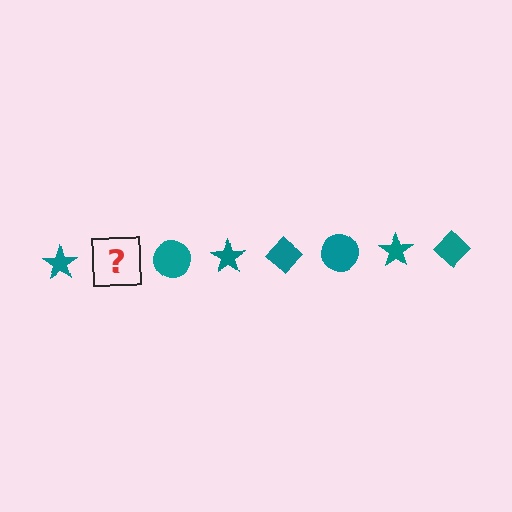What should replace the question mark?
The question mark should be replaced with a teal diamond.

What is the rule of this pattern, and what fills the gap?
The rule is that the pattern cycles through star, diamond, circle shapes in teal. The gap should be filled with a teal diamond.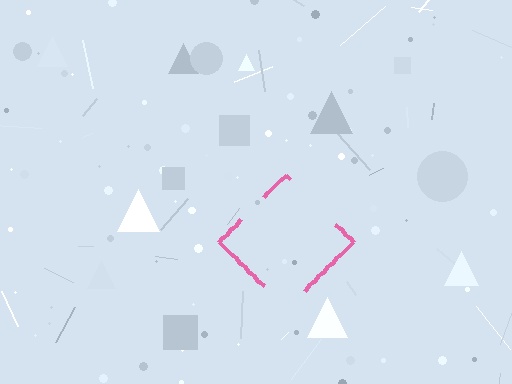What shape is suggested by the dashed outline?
The dashed outline suggests a diamond.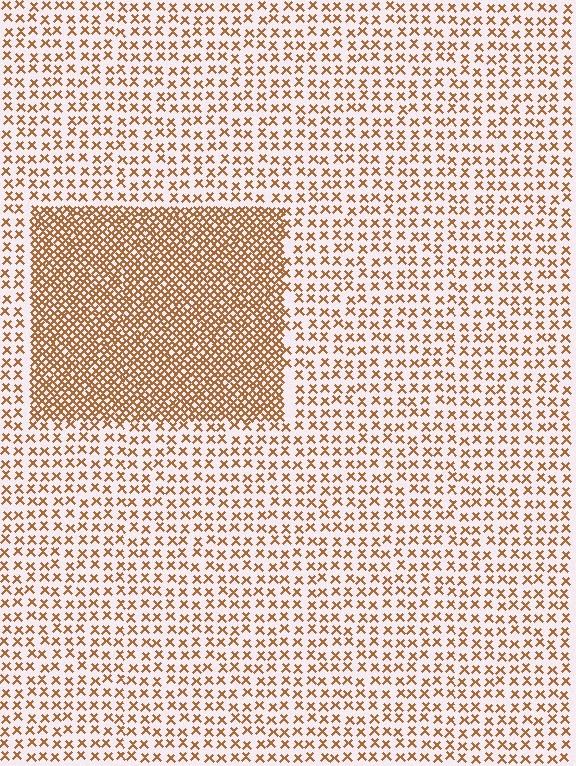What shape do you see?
I see a rectangle.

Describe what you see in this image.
The image contains small brown elements arranged at two different densities. A rectangle-shaped region is visible where the elements are more densely packed than the surrounding area.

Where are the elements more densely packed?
The elements are more densely packed inside the rectangle boundary.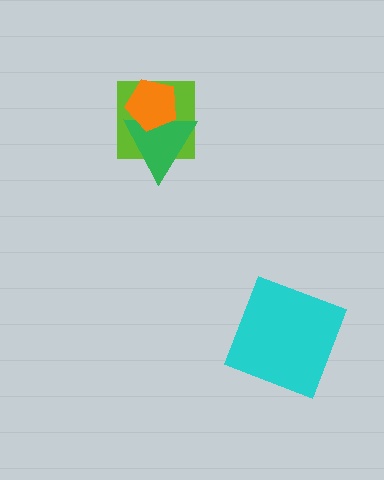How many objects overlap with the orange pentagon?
2 objects overlap with the orange pentagon.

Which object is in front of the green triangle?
The orange pentagon is in front of the green triangle.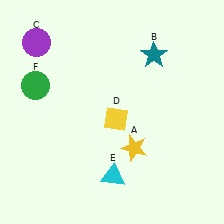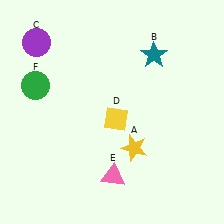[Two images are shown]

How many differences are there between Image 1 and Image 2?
There is 1 difference between the two images.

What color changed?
The triangle (E) changed from cyan in Image 1 to pink in Image 2.